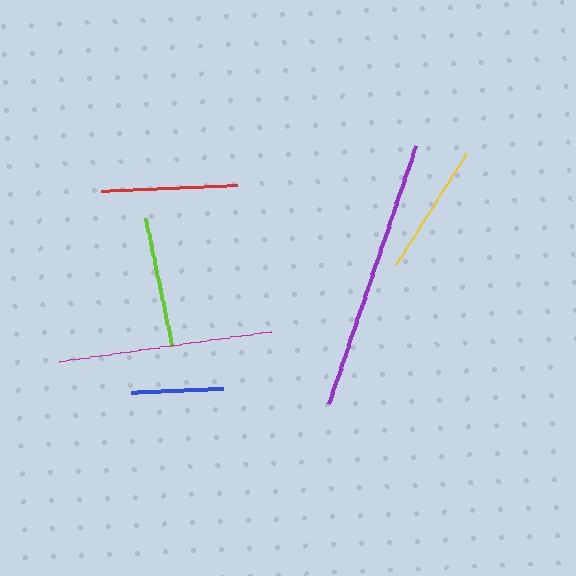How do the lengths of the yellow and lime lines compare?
The yellow and lime lines are approximately the same length.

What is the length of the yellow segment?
The yellow segment is approximately 131 pixels long.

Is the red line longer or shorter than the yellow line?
The red line is longer than the yellow line.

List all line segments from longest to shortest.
From longest to shortest: purple, magenta, red, yellow, lime, blue.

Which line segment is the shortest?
The blue line is the shortest at approximately 92 pixels.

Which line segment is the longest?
The purple line is the longest at approximately 272 pixels.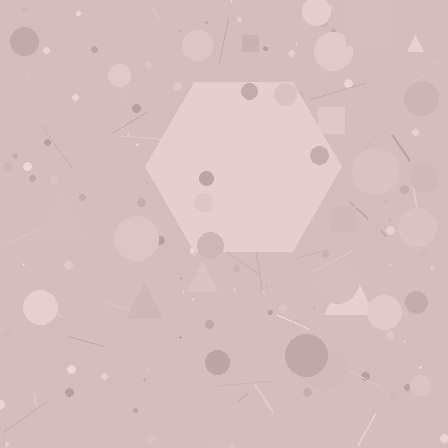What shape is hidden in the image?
A hexagon is hidden in the image.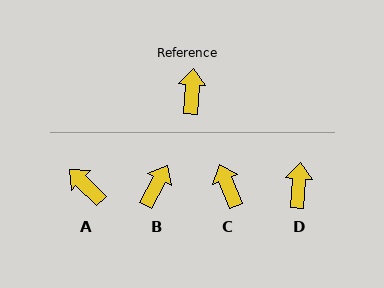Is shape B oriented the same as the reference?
No, it is off by about 24 degrees.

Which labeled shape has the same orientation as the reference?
D.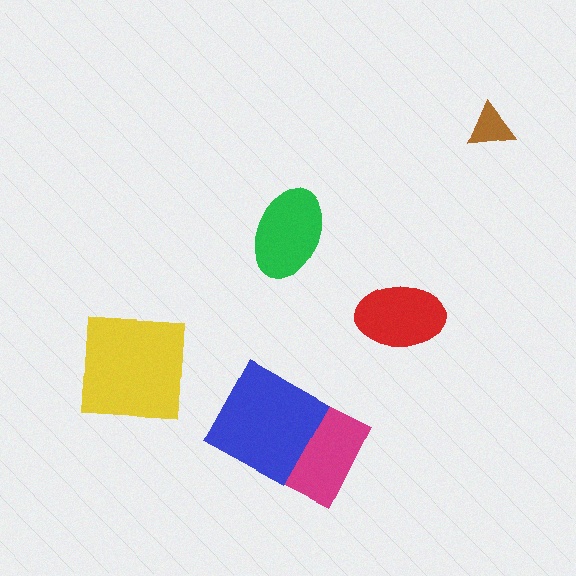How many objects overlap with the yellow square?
0 objects overlap with the yellow square.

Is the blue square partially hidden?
No, no other shape covers it.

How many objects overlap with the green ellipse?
0 objects overlap with the green ellipse.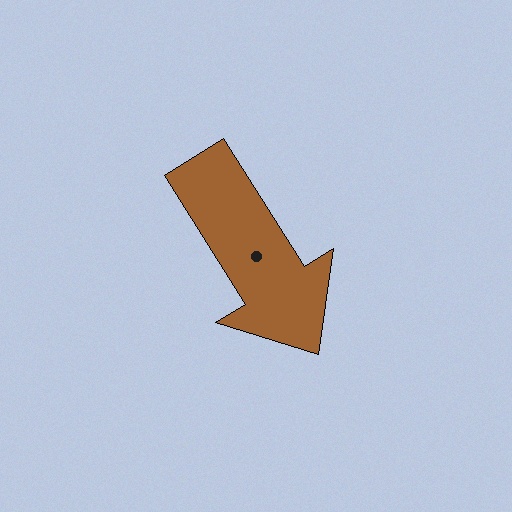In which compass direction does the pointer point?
Southeast.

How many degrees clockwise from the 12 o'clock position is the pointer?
Approximately 148 degrees.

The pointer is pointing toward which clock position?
Roughly 5 o'clock.